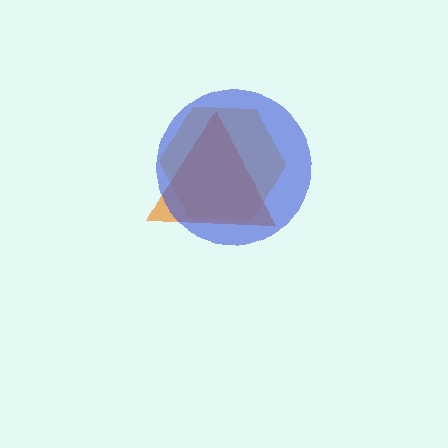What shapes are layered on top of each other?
The layered shapes are: a yellow hexagon, an orange triangle, a blue circle.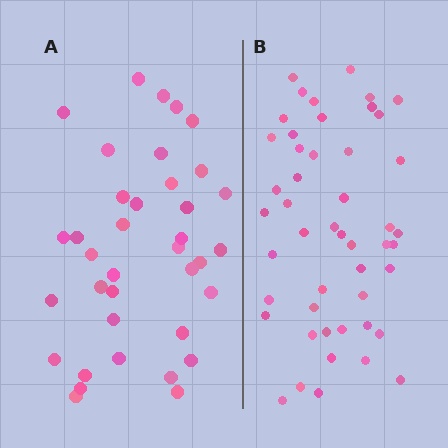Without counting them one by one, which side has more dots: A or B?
Region B (the right region) has more dots.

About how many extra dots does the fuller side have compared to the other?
Region B has roughly 12 or so more dots than region A.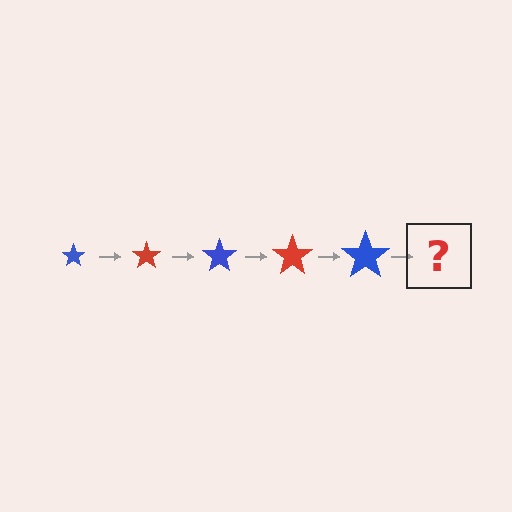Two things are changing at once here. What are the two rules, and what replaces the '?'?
The two rules are that the star grows larger each step and the color cycles through blue and red. The '?' should be a red star, larger than the previous one.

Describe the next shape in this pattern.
It should be a red star, larger than the previous one.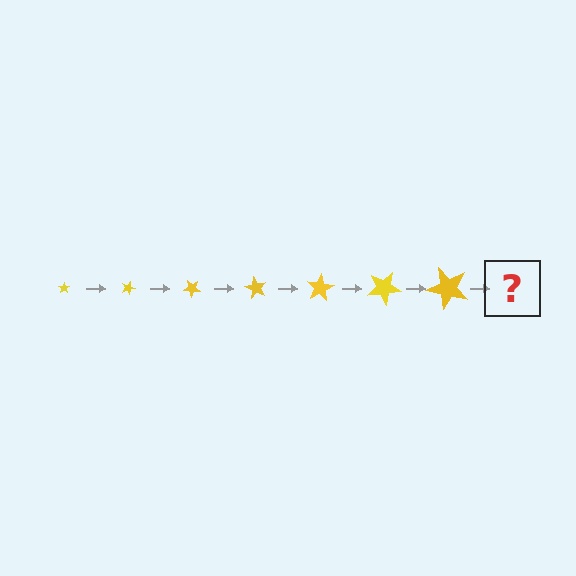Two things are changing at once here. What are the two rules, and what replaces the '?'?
The two rules are that the star grows larger each step and it rotates 20 degrees each step. The '?' should be a star, larger than the previous one and rotated 140 degrees from the start.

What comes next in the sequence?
The next element should be a star, larger than the previous one and rotated 140 degrees from the start.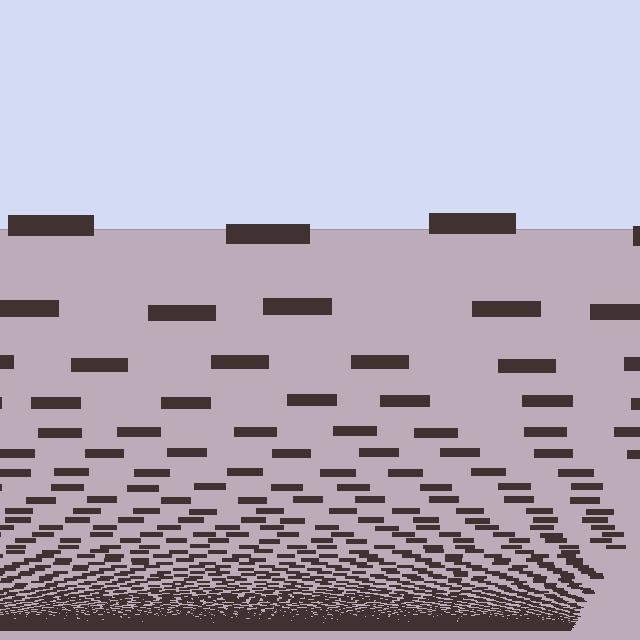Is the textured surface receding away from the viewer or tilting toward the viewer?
The surface appears to tilt toward the viewer. Texture elements get larger and sparser toward the top.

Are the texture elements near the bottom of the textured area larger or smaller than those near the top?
Smaller. The gradient is inverted — elements near the bottom are smaller and denser.